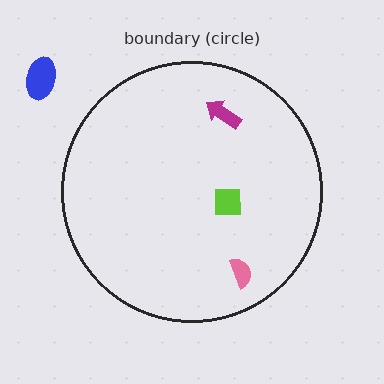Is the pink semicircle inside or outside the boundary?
Inside.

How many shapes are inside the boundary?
3 inside, 1 outside.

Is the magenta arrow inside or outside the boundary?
Inside.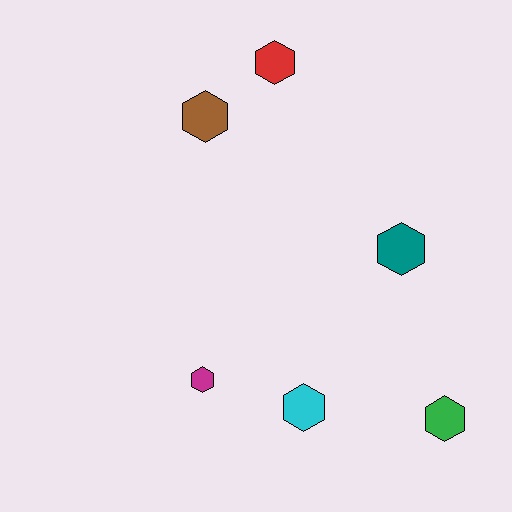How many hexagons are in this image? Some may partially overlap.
There are 6 hexagons.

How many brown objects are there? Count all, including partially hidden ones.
There is 1 brown object.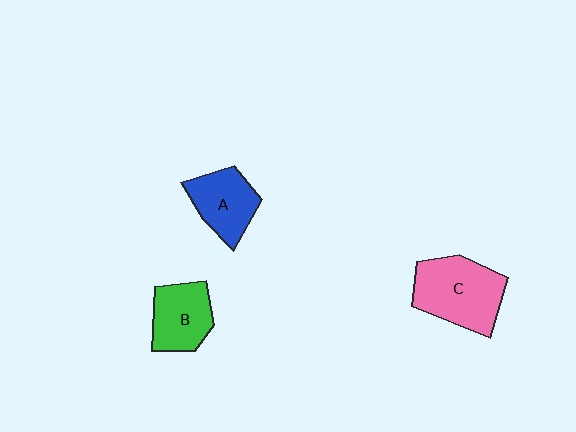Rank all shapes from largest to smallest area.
From largest to smallest: C (pink), B (green), A (blue).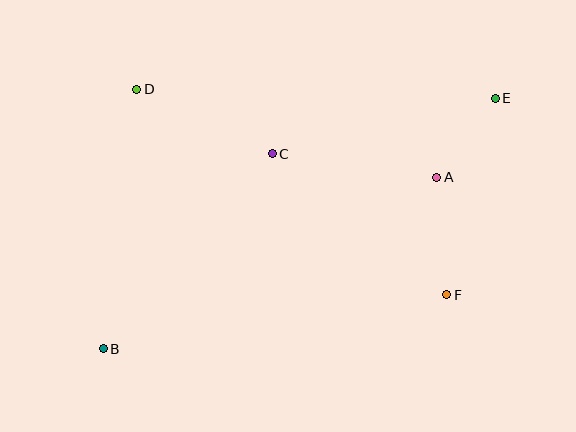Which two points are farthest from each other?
Points B and E are farthest from each other.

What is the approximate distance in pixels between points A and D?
The distance between A and D is approximately 313 pixels.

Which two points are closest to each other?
Points A and E are closest to each other.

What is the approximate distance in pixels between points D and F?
The distance between D and F is approximately 372 pixels.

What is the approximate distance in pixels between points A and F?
The distance between A and F is approximately 118 pixels.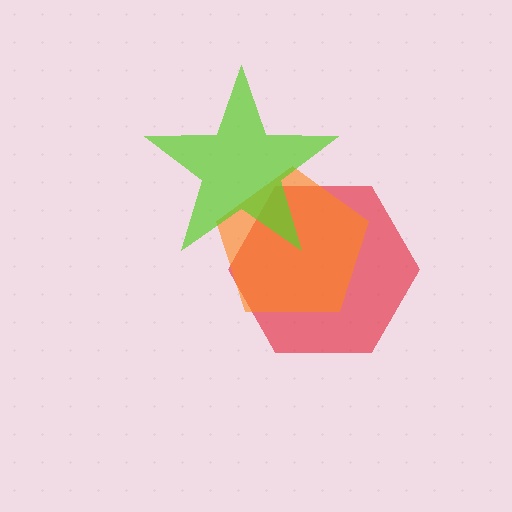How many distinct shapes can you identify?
There are 3 distinct shapes: a red hexagon, an orange pentagon, a lime star.